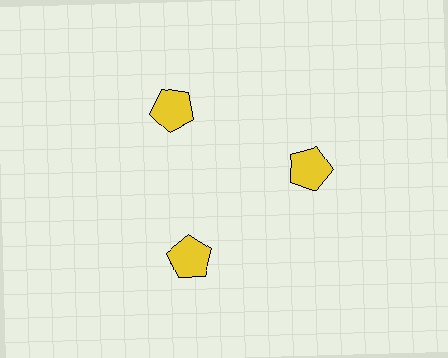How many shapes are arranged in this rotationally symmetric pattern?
There are 3 shapes, arranged in 3 groups of 1.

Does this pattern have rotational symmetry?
Yes, this pattern has 3-fold rotational symmetry. It looks the same after rotating 120 degrees around the center.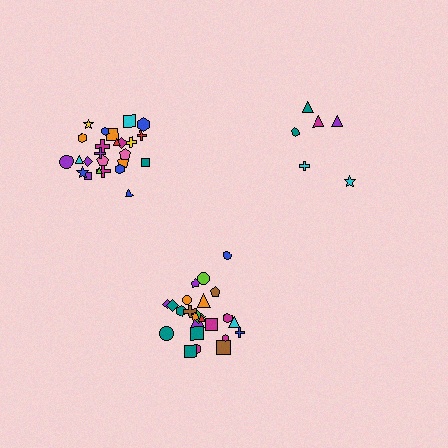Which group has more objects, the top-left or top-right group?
The top-left group.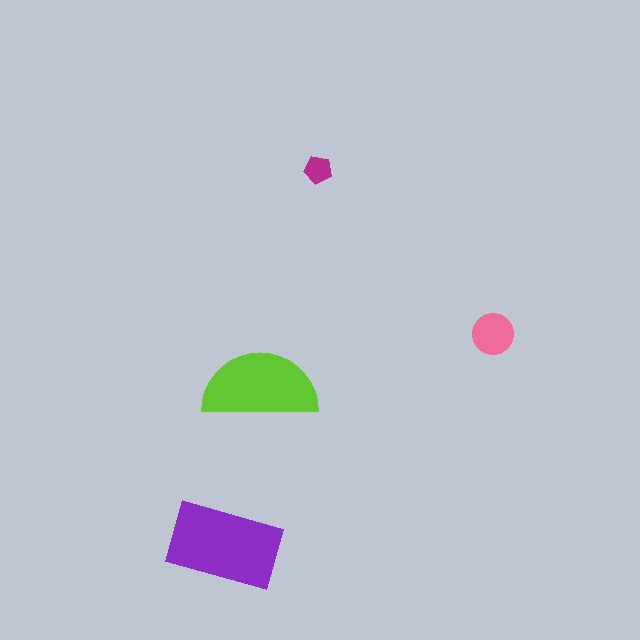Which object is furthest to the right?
The pink circle is rightmost.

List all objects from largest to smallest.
The purple rectangle, the lime semicircle, the pink circle, the magenta pentagon.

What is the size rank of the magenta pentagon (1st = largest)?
4th.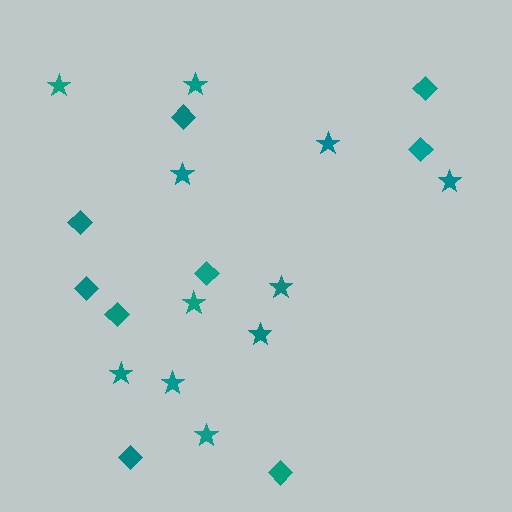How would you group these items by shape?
There are 2 groups: one group of stars (11) and one group of diamonds (9).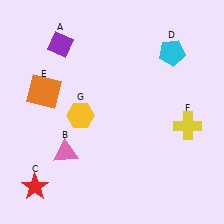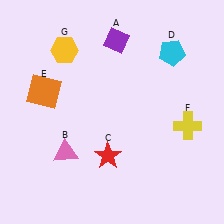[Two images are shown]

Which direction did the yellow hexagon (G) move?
The yellow hexagon (G) moved up.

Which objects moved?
The objects that moved are: the purple diamond (A), the red star (C), the yellow hexagon (G).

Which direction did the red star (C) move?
The red star (C) moved right.